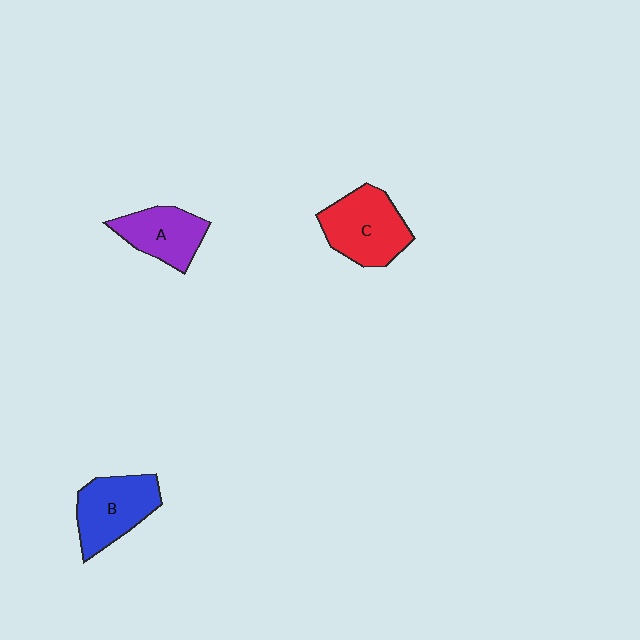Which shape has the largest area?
Shape C (red).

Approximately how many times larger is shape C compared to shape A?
Approximately 1.3 times.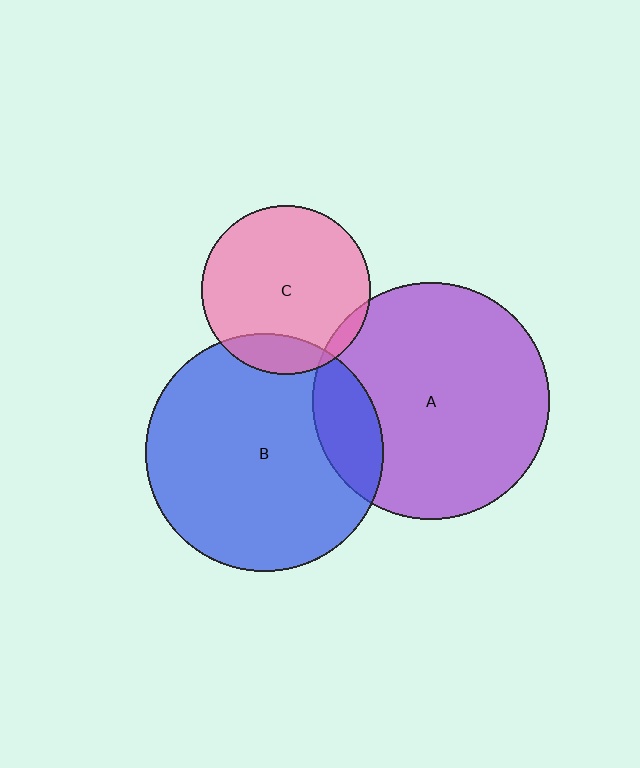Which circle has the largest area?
Circle B (blue).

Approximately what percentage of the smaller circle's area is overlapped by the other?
Approximately 15%.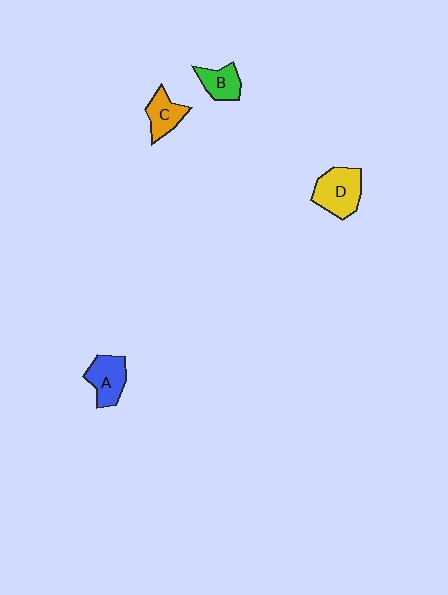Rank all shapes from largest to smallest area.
From largest to smallest: D (yellow), A (blue), C (orange), B (green).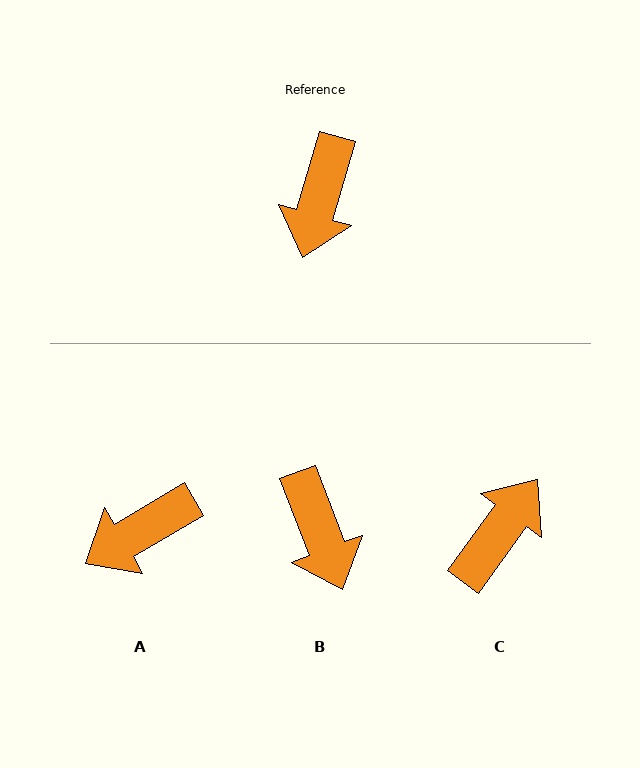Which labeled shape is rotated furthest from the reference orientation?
C, about 160 degrees away.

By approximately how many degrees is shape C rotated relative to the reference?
Approximately 160 degrees counter-clockwise.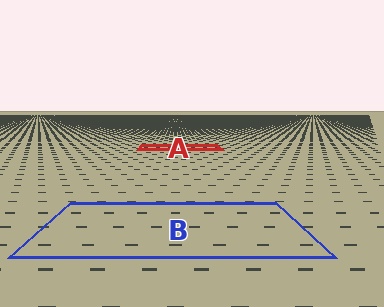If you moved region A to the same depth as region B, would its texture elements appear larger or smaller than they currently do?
They would appear larger. At a closer depth, the same texture elements are projected at a bigger on-screen size.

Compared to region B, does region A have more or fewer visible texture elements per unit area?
Region A has more texture elements per unit area — they are packed more densely because it is farther away.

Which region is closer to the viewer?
Region B is closer. The texture elements there are larger and more spread out.